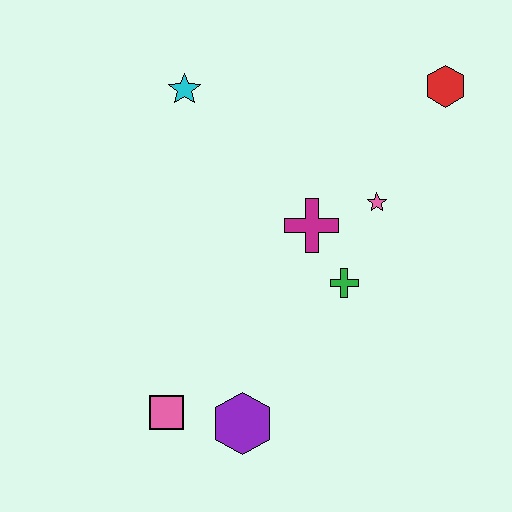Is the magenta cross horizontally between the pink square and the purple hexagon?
No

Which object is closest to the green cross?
The magenta cross is closest to the green cross.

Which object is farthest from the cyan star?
The purple hexagon is farthest from the cyan star.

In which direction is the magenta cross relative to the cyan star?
The magenta cross is below the cyan star.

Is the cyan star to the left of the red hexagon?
Yes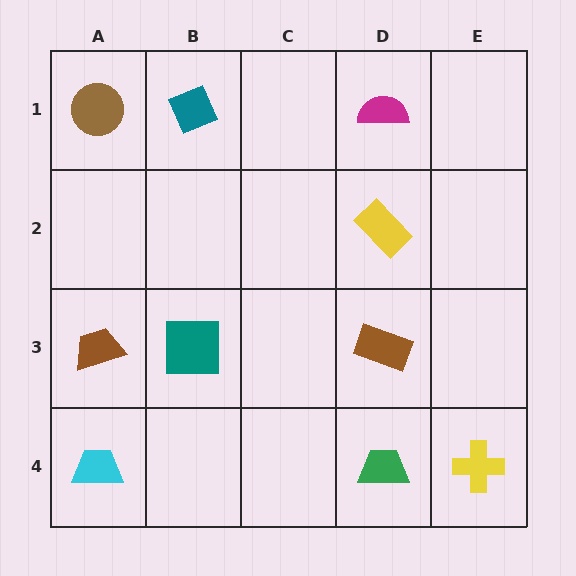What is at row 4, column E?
A yellow cross.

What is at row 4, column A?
A cyan trapezoid.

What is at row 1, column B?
A teal diamond.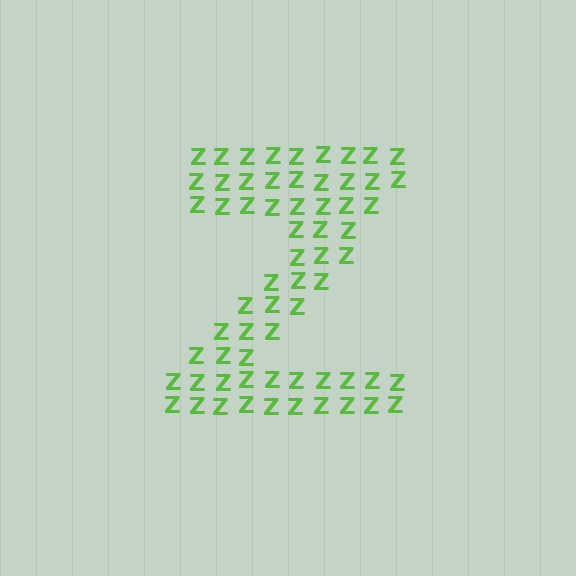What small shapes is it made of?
It is made of small letter Z's.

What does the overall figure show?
The overall figure shows the letter Z.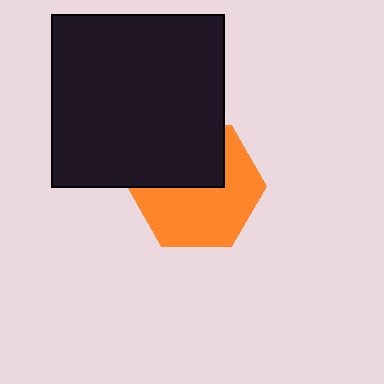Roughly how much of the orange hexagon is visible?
About half of it is visible (roughly 60%).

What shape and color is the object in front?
The object in front is a black square.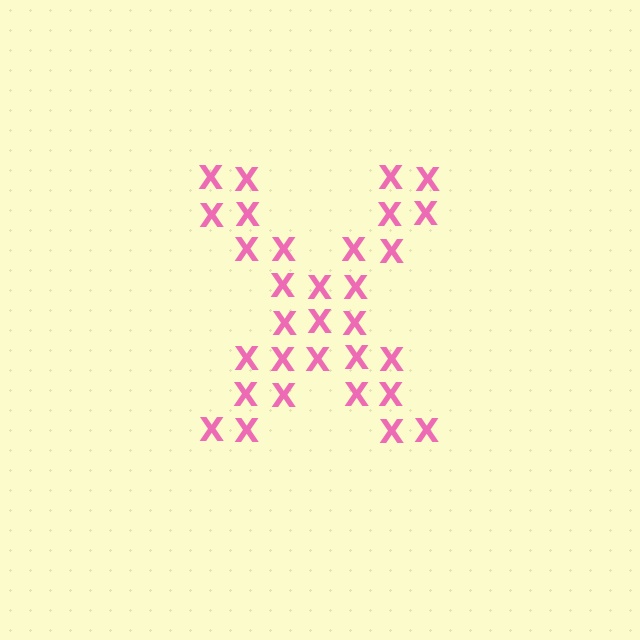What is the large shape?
The large shape is the letter X.